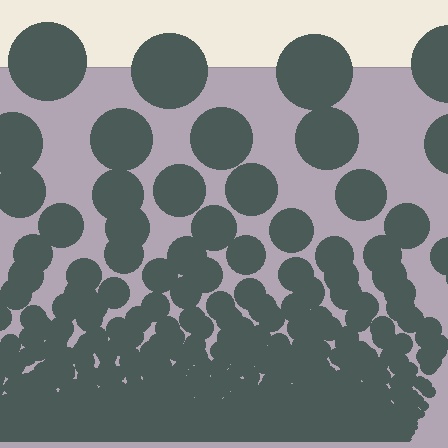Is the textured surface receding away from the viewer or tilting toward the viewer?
The surface appears to tilt toward the viewer. Texture elements get larger and sparser toward the top.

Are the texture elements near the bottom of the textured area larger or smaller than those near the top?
Smaller. The gradient is inverted — elements near the bottom are smaller and denser.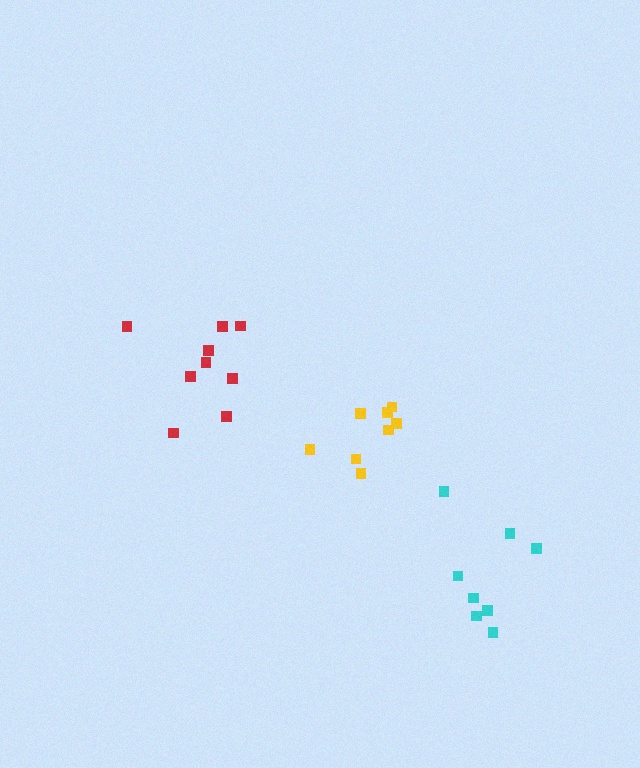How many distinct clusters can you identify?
There are 3 distinct clusters.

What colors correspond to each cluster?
The clusters are colored: red, cyan, yellow.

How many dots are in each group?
Group 1: 9 dots, Group 2: 8 dots, Group 3: 8 dots (25 total).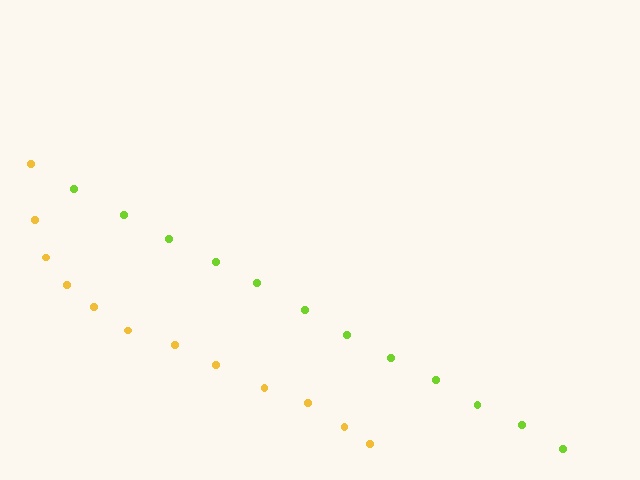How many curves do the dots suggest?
There are 2 distinct paths.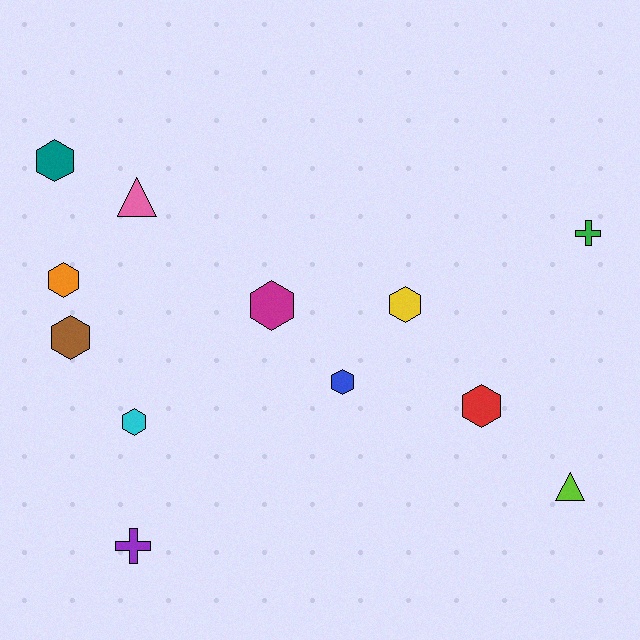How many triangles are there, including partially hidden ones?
There are 2 triangles.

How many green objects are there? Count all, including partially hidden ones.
There is 1 green object.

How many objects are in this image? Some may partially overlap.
There are 12 objects.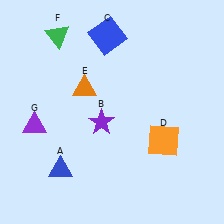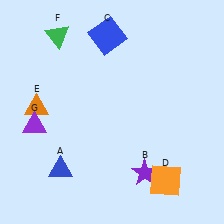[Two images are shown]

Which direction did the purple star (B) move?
The purple star (B) moved down.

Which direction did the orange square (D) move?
The orange square (D) moved down.